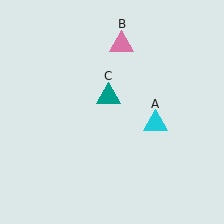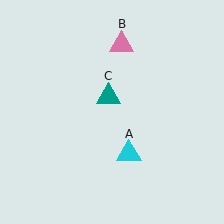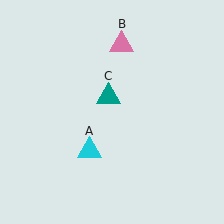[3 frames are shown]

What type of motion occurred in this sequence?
The cyan triangle (object A) rotated clockwise around the center of the scene.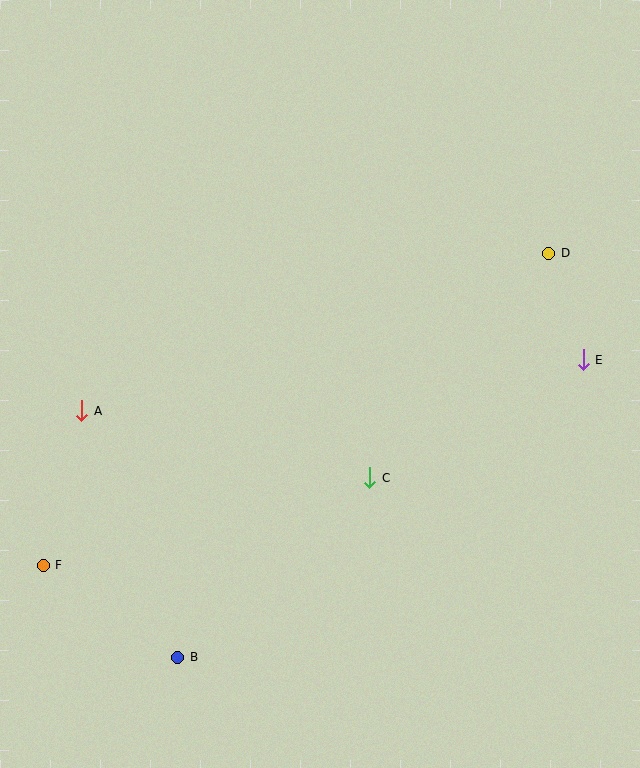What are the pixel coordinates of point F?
Point F is at (43, 565).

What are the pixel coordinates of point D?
Point D is at (549, 253).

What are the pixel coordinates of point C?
Point C is at (370, 478).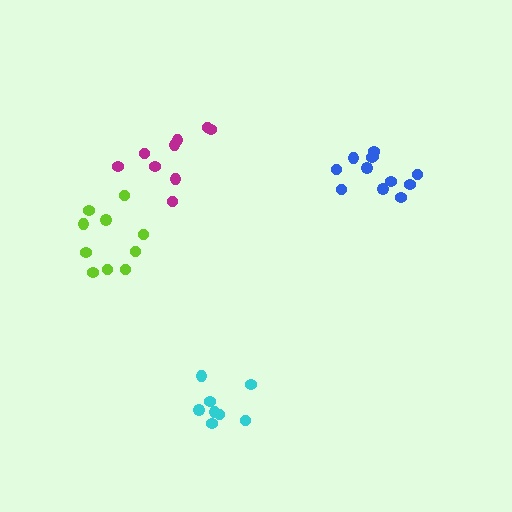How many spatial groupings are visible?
There are 4 spatial groupings.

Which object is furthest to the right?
The blue cluster is rightmost.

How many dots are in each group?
Group 1: 9 dots, Group 2: 10 dots, Group 3: 8 dots, Group 4: 12 dots (39 total).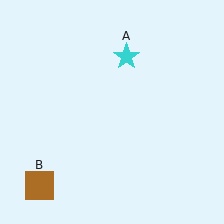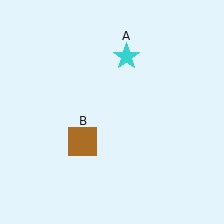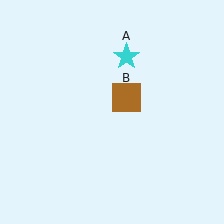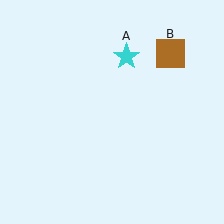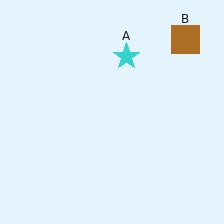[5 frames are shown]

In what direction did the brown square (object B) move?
The brown square (object B) moved up and to the right.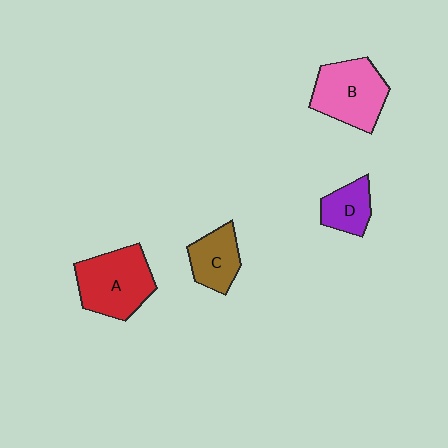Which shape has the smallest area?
Shape D (purple).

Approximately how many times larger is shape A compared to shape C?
Approximately 1.7 times.